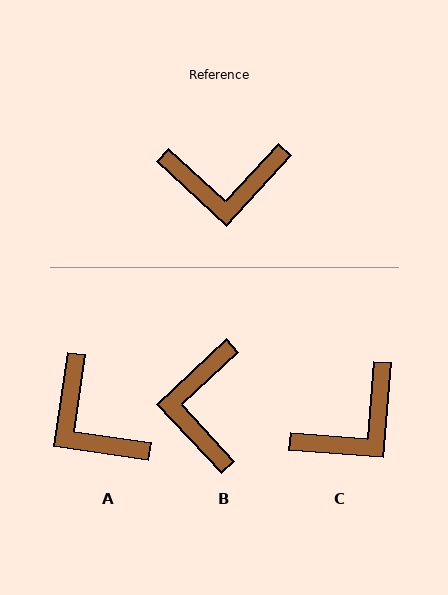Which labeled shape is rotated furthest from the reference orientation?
B, about 95 degrees away.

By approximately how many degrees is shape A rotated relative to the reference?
Approximately 56 degrees clockwise.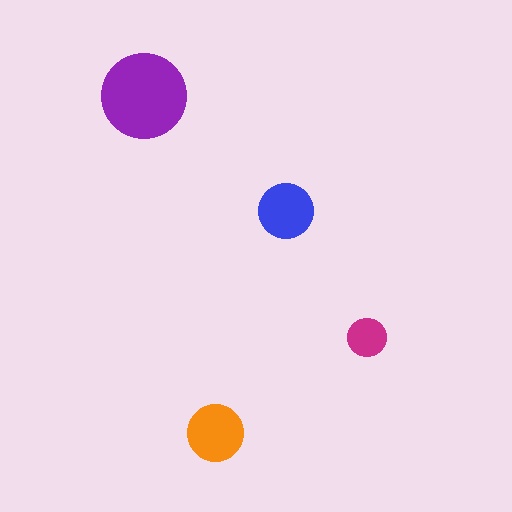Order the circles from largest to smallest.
the purple one, the orange one, the blue one, the magenta one.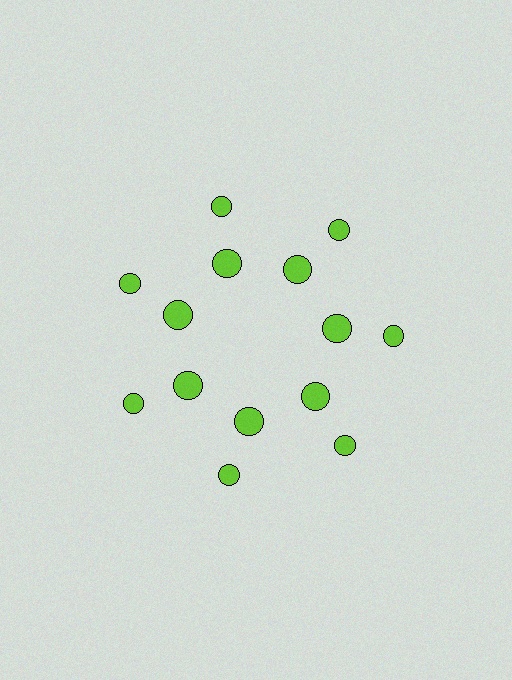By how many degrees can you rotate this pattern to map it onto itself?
The pattern maps onto itself every 51 degrees of rotation.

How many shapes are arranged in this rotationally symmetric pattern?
There are 14 shapes, arranged in 7 groups of 2.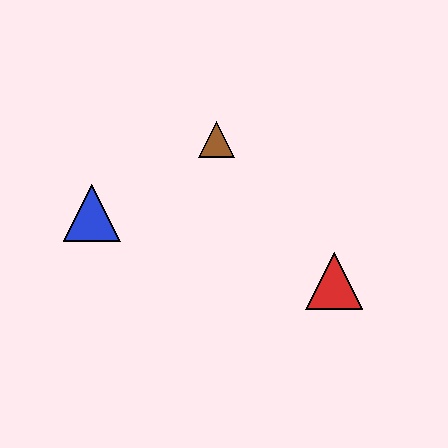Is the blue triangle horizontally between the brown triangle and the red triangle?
No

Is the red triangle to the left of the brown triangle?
No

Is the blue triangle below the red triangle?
No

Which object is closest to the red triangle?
The brown triangle is closest to the red triangle.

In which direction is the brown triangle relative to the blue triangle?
The brown triangle is to the right of the blue triangle.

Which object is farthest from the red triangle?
The blue triangle is farthest from the red triangle.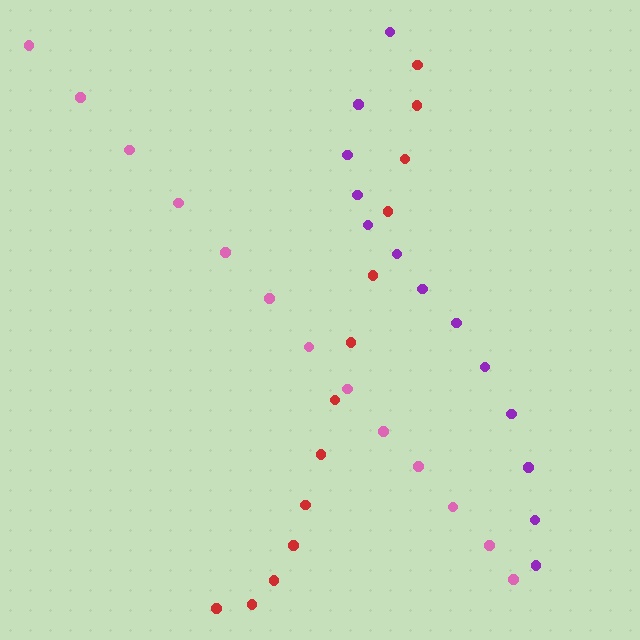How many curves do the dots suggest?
There are 3 distinct paths.